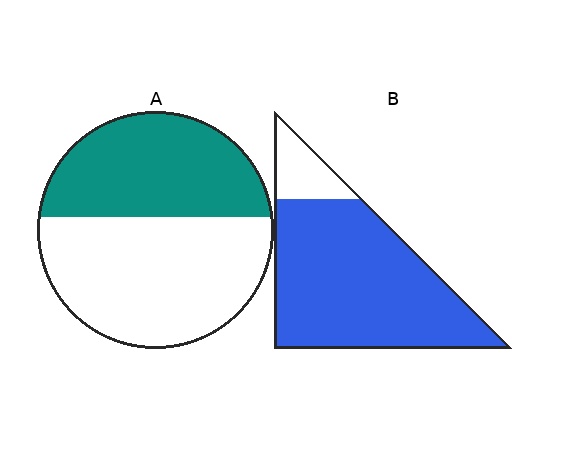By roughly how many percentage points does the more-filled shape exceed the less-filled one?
By roughly 45 percentage points (B over A).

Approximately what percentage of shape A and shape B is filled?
A is approximately 45% and B is approximately 85%.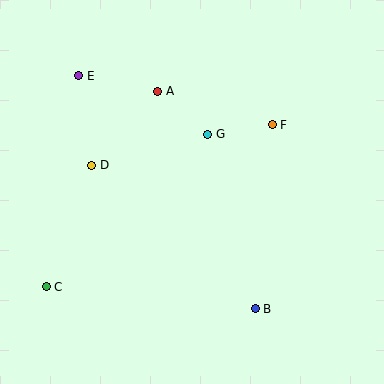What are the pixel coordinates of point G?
Point G is at (208, 134).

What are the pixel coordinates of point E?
Point E is at (79, 76).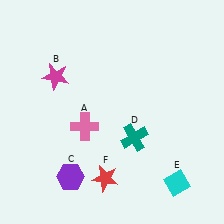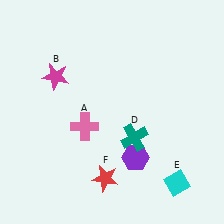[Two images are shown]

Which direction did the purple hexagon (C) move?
The purple hexagon (C) moved right.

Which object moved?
The purple hexagon (C) moved right.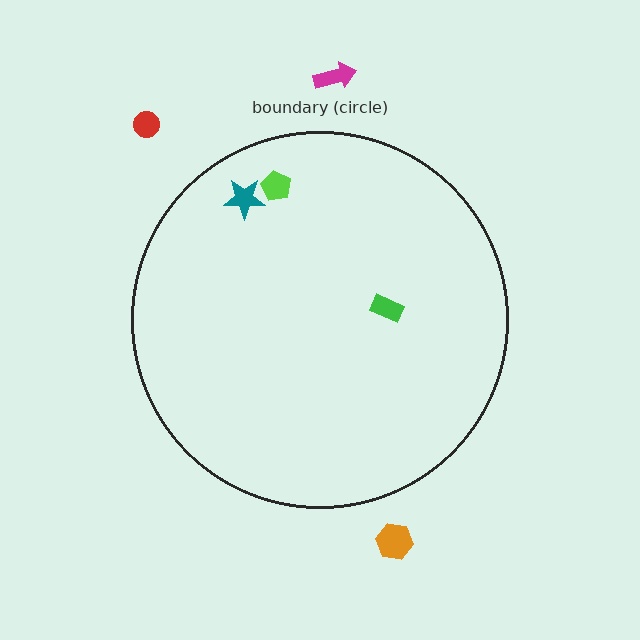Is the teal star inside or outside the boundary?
Inside.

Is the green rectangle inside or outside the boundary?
Inside.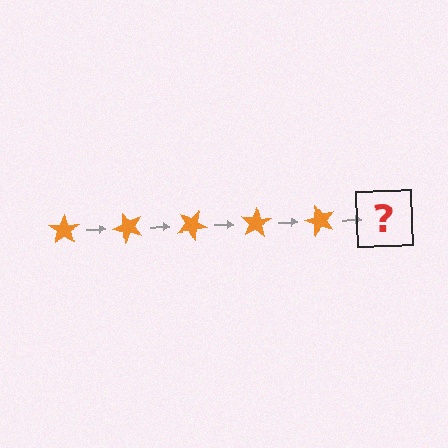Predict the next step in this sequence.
The next step is an orange star rotated 250 degrees.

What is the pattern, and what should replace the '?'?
The pattern is that the star rotates 50 degrees each step. The '?' should be an orange star rotated 250 degrees.